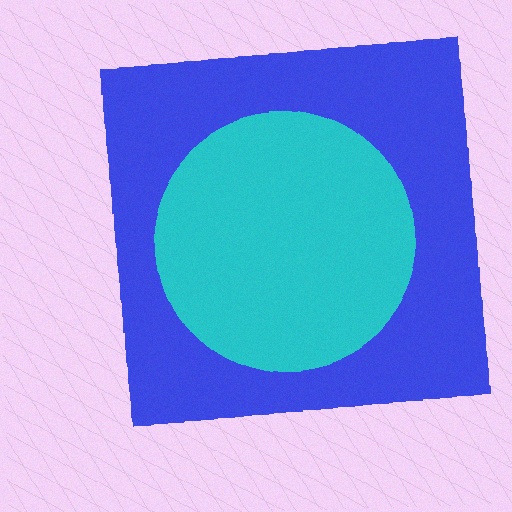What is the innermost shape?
The cyan circle.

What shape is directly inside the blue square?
The cyan circle.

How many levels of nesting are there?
2.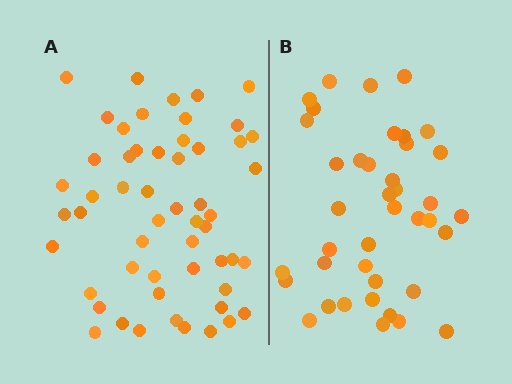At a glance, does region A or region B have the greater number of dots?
Region A (the left region) has more dots.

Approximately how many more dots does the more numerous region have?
Region A has approximately 15 more dots than region B.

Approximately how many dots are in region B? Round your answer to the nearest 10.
About 40 dots.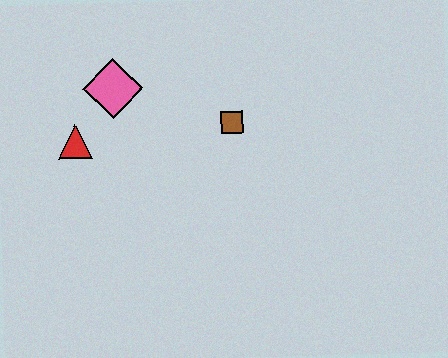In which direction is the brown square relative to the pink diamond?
The brown square is to the right of the pink diamond.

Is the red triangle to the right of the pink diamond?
No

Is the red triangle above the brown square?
No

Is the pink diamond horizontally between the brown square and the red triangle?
Yes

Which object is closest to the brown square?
The pink diamond is closest to the brown square.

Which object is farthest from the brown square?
The red triangle is farthest from the brown square.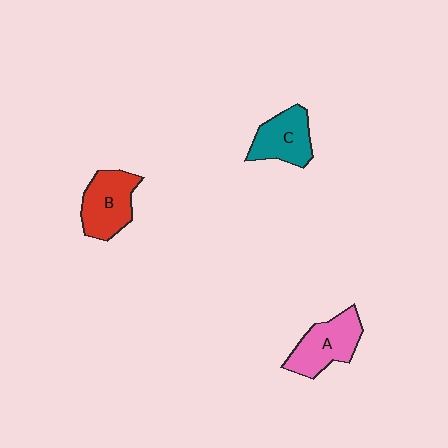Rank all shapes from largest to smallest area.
From largest to smallest: A (pink), B (red), C (teal).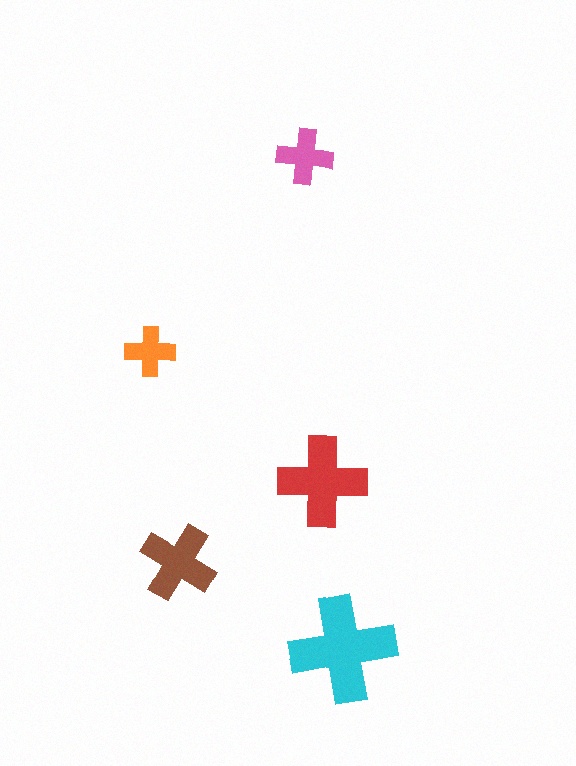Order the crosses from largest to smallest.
the cyan one, the red one, the brown one, the pink one, the orange one.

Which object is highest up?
The pink cross is topmost.